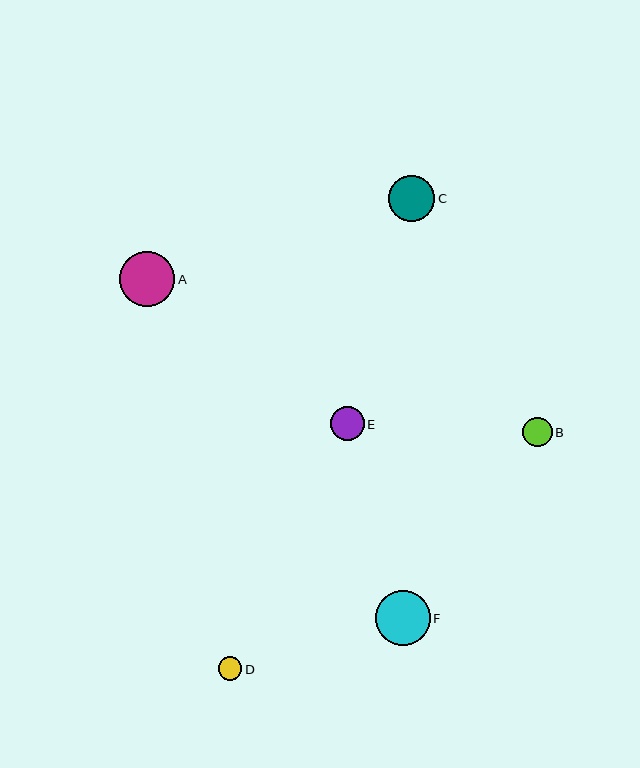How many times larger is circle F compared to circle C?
Circle F is approximately 1.2 times the size of circle C.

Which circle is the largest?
Circle A is the largest with a size of approximately 55 pixels.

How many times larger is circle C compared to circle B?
Circle C is approximately 1.6 times the size of circle B.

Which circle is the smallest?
Circle D is the smallest with a size of approximately 24 pixels.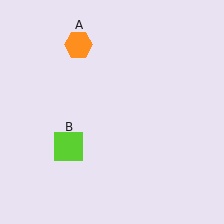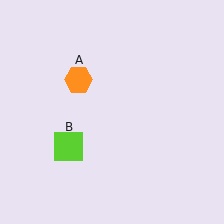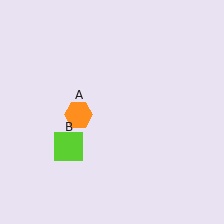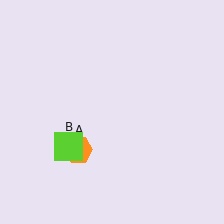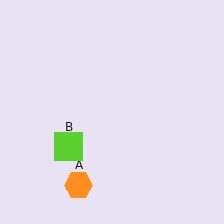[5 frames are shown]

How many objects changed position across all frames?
1 object changed position: orange hexagon (object A).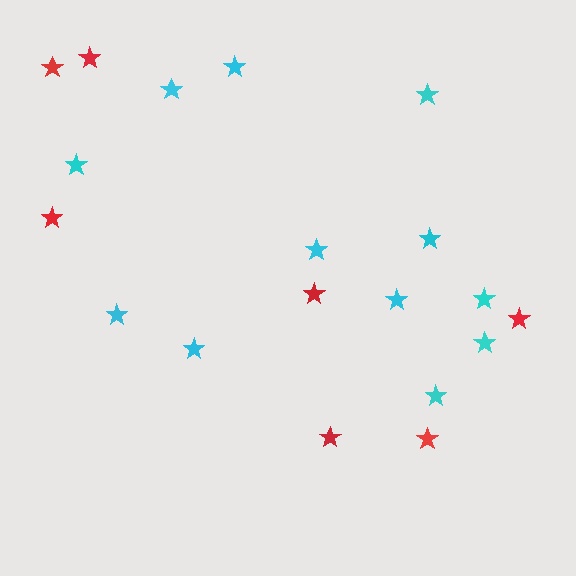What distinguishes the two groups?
There are 2 groups: one group of red stars (7) and one group of cyan stars (12).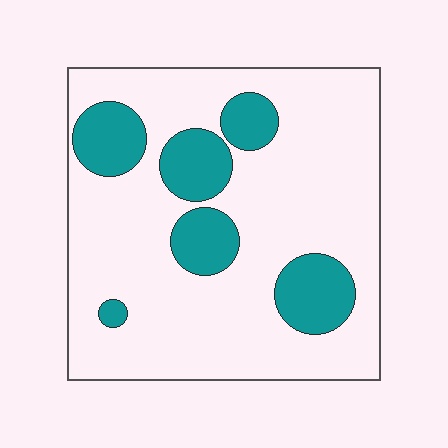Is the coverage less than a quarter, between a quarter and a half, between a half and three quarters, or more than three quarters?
Less than a quarter.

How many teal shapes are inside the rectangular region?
6.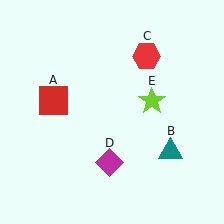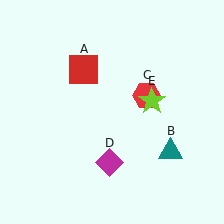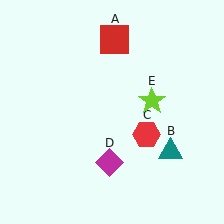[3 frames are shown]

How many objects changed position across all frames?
2 objects changed position: red square (object A), red hexagon (object C).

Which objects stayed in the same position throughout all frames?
Teal triangle (object B) and magenta diamond (object D) and lime star (object E) remained stationary.